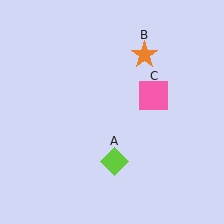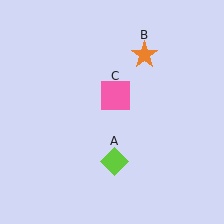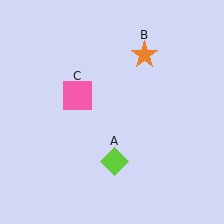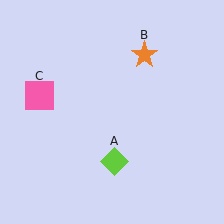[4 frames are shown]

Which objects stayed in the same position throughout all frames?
Lime diamond (object A) and orange star (object B) remained stationary.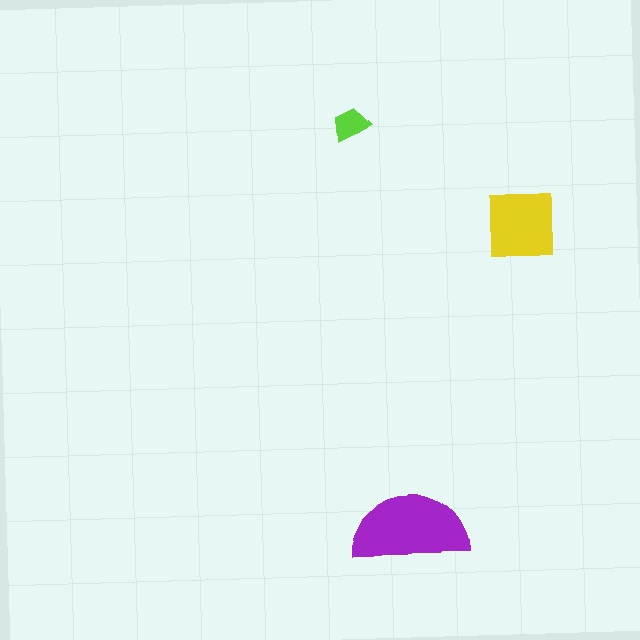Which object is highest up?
The lime trapezoid is topmost.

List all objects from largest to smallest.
The purple semicircle, the yellow square, the lime trapezoid.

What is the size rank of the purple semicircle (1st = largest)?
1st.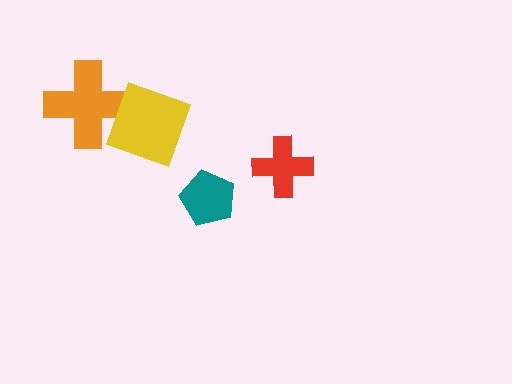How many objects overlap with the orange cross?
1 object overlaps with the orange cross.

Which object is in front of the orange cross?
The yellow square is in front of the orange cross.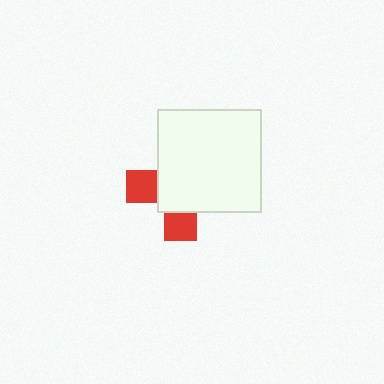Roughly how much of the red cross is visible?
A small part of it is visible (roughly 32%).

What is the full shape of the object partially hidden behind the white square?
The partially hidden object is a red cross.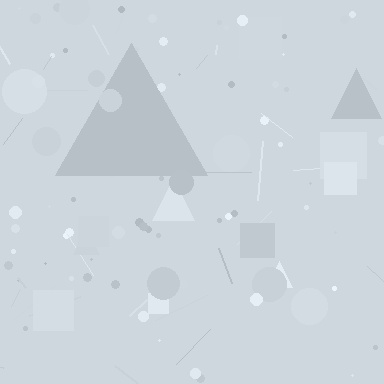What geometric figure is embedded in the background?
A triangle is embedded in the background.